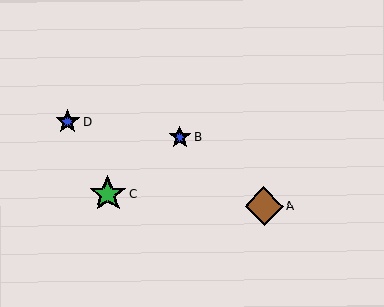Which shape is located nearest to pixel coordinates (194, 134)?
The blue star (labeled B) at (180, 137) is nearest to that location.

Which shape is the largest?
The brown diamond (labeled A) is the largest.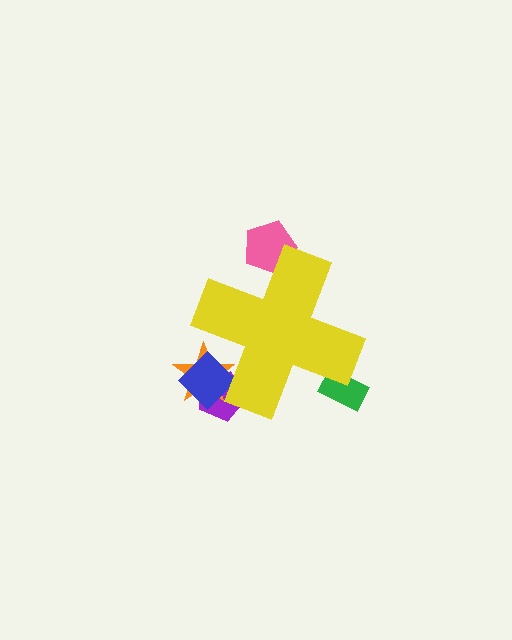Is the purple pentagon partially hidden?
Yes, the purple pentagon is partially hidden behind the yellow cross.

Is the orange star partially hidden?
Yes, the orange star is partially hidden behind the yellow cross.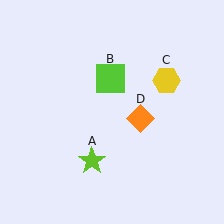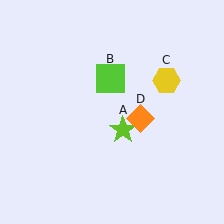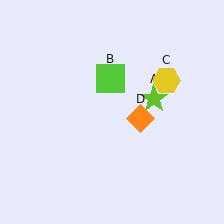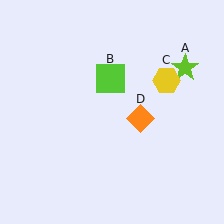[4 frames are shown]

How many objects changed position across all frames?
1 object changed position: lime star (object A).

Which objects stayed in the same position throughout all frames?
Lime square (object B) and yellow hexagon (object C) and orange diamond (object D) remained stationary.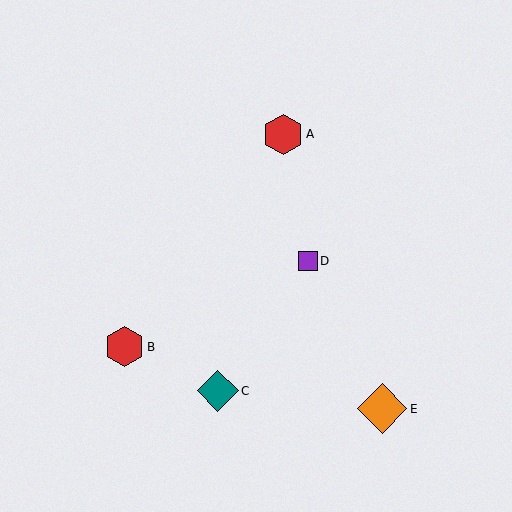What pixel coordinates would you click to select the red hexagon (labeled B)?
Click at (124, 347) to select the red hexagon B.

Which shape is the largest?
The orange diamond (labeled E) is the largest.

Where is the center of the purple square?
The center of the purple square is at (308, 261).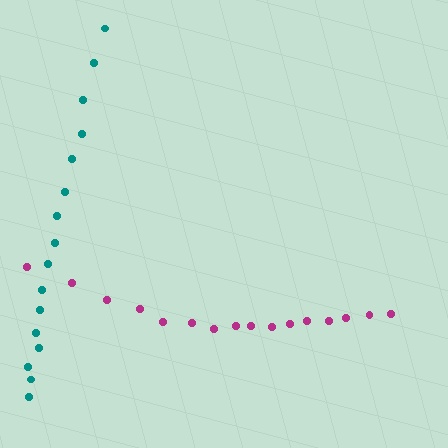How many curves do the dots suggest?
There are 2 distinct paths.